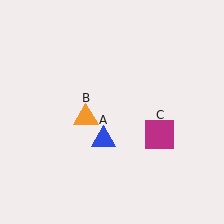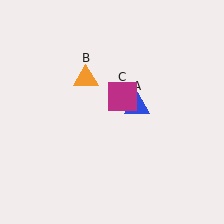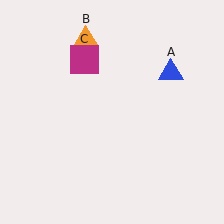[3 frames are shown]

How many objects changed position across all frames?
3 objects changed position: blue triangle (object A), orange triangle (object B), magenta square (object C).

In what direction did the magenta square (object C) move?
The magenta square (object C) moved up and to the left.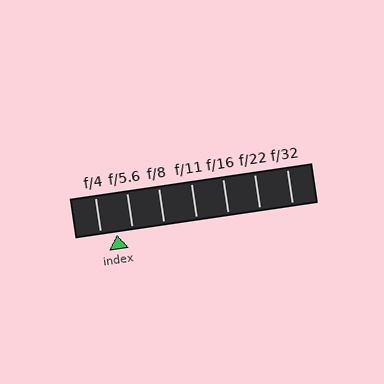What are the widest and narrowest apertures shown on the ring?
The widest aperture shown is f/4 and the narrowest is f/32.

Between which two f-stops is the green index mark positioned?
The index mark is between f/4 and f/5.6.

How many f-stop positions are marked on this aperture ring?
There are 7 f-stop positions marked.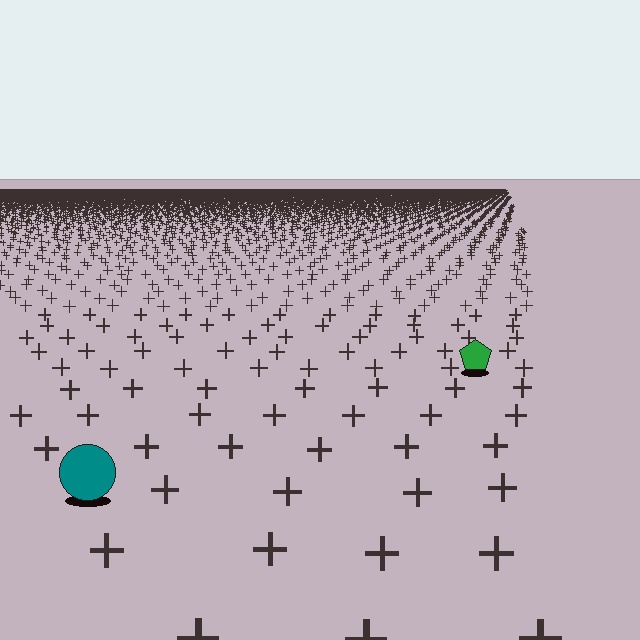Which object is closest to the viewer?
The teal circle is closest. The texture marks near it are larger and more spread out.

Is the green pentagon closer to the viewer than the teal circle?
No. The teal circle is closer — you can tell from the texture gradient: the ground texture is coarser near it.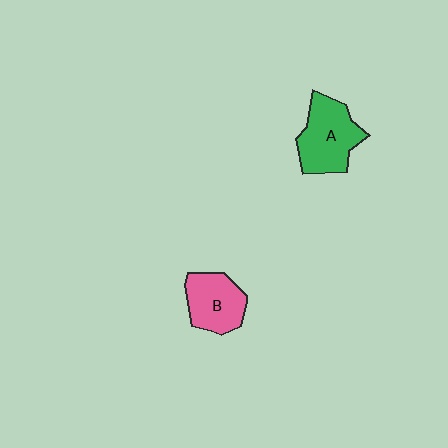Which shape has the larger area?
Shape A (green).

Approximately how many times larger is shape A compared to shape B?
Approximately 1.2 times.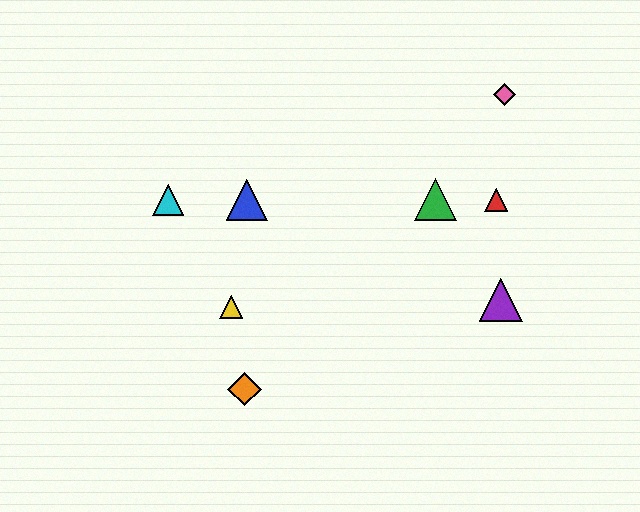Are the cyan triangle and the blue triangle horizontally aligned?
Yes, both are at y≈200.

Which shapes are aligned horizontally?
The red triangle, the blue triangle, the green triangle, the cyan triangle are aligned horizontally.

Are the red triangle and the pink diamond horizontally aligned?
No, the red triangle is at y≈200 and the pink diamond is at y≈94.